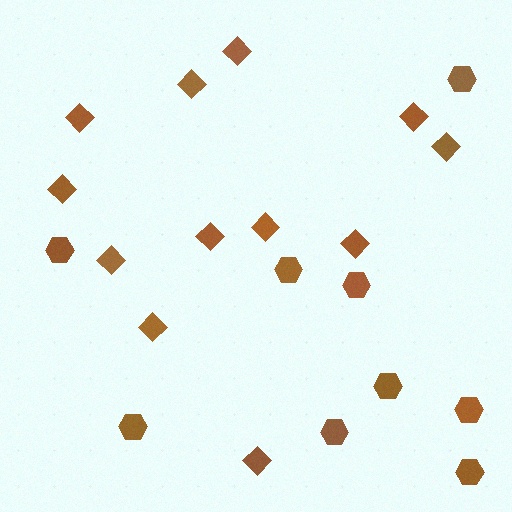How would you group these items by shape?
There are 2 groups: one group of hexagons (9) and one group of diamonds (12).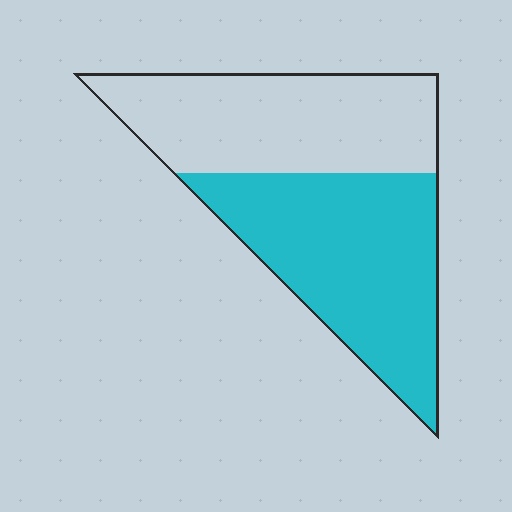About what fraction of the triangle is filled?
About one half (1/2).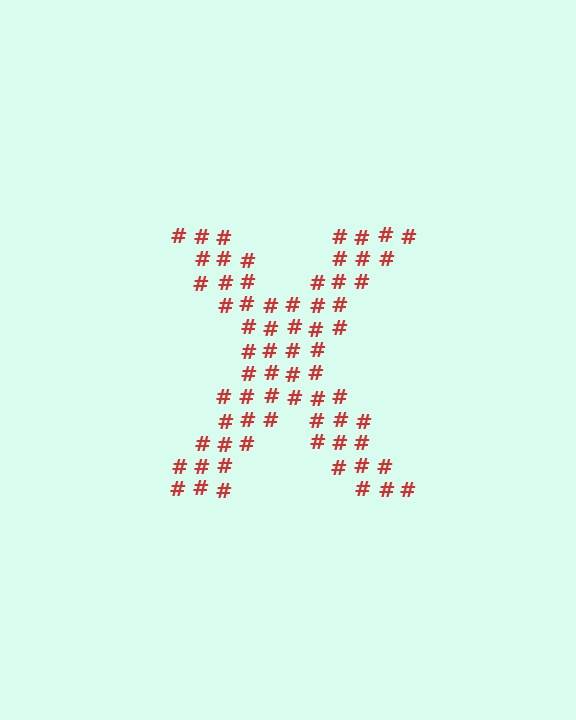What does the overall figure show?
The overall figure shows the letter X.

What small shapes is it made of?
It is made of small hash symbols.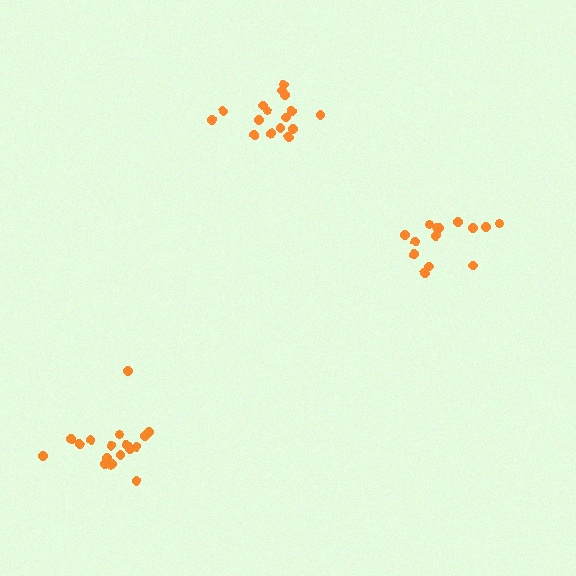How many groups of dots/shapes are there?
There are 3 groups.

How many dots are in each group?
Group 1: 16 dots, Group 2: 14 dots, Group 3: 18 dots (48 total).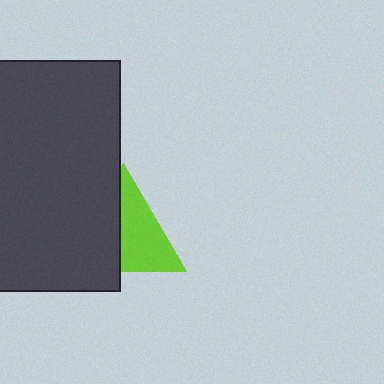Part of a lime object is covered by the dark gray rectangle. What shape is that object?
It is a triangle.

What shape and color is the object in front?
The object in front is a dark gray rectangle.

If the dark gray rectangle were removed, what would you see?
You would see the complete lime triangle.